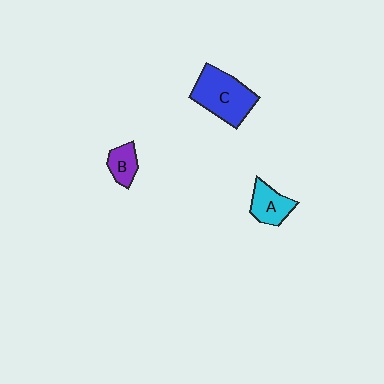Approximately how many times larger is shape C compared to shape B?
Approximately 2.4 times.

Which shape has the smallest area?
Shape B (purple).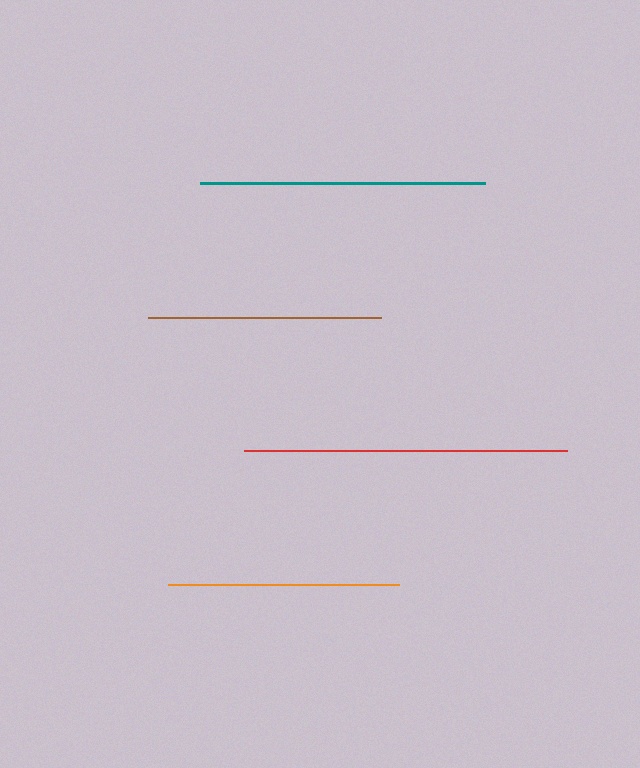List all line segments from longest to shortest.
From longest to shortest: red, teal, brown, orange.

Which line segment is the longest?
The red line is the longest at approximately 323 pixels.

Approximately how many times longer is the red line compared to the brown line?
The red line is approximately 1.4 times the length of the brown line.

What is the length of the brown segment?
The brown segment is approximately 233 pixels long.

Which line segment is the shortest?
The orange line is the shortest at approximately 230 pixels.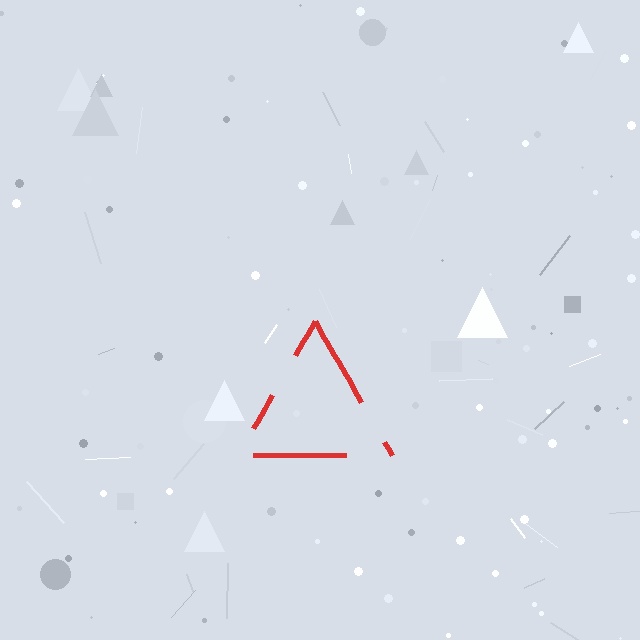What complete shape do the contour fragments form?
The contour fragments form a triangle.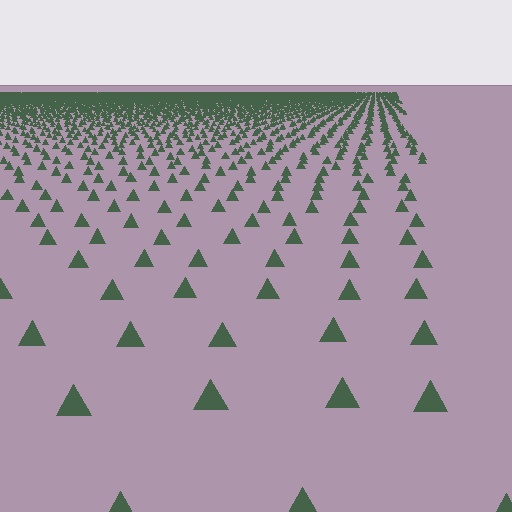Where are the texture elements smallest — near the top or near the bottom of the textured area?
Near the top.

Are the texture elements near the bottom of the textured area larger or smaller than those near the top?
Larger. Near the bottom, elements are closer to the viewer and appear at a bigger on-screen size.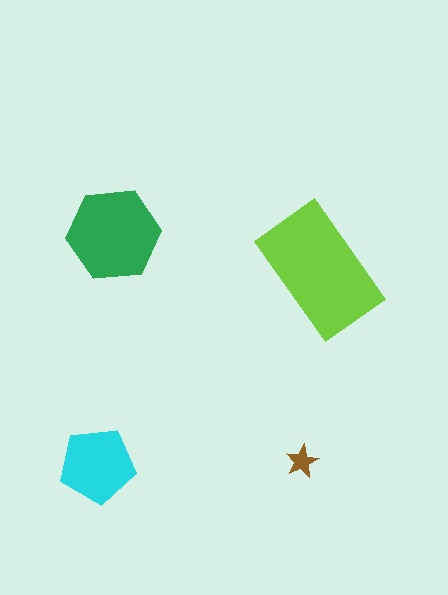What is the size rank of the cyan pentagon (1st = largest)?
3rd.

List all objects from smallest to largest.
The brown star, the cyan pentagon, the green hexagon, the lime rectangle.